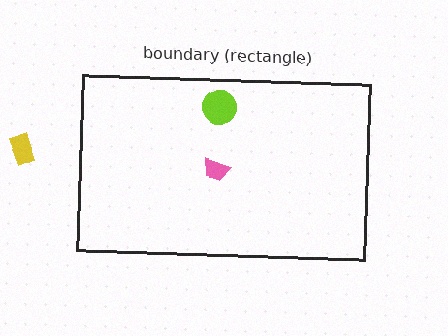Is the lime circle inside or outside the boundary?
Inside.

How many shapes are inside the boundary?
2 inside, 1 outside.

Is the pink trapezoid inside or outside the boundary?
Inside.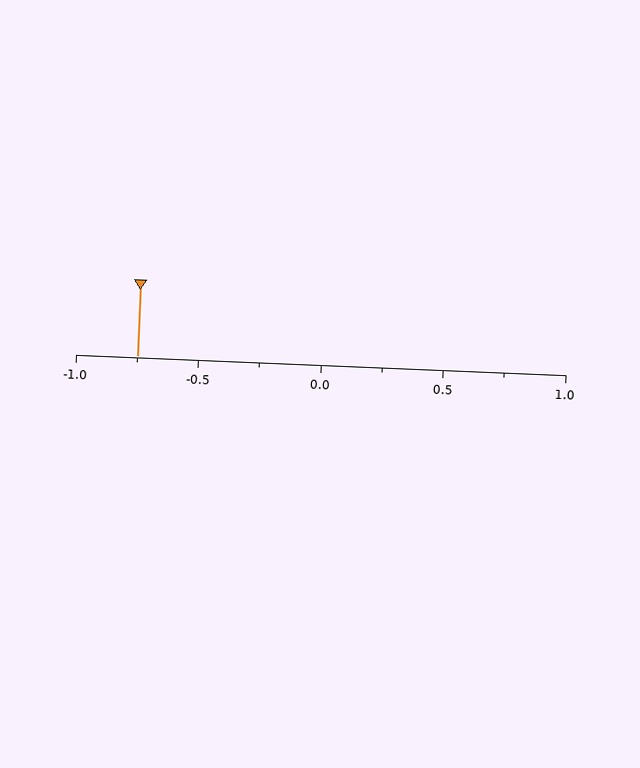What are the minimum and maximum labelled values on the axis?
The axis runs from -1.0 to 1.0.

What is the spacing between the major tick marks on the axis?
The major ticks are spaced 0.5 apart.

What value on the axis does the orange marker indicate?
The marker indicates approximately -0.75.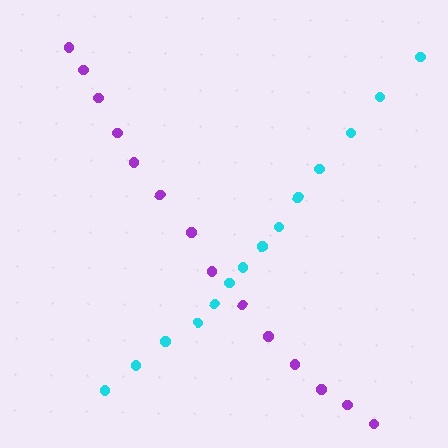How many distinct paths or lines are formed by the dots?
There are 2 distinct paths.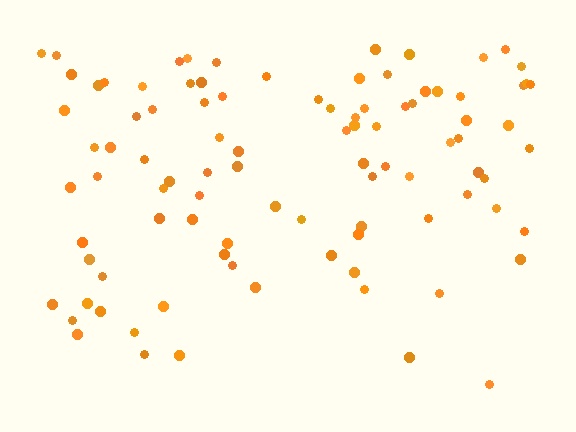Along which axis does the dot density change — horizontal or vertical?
Vertical.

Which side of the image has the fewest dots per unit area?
The bottom.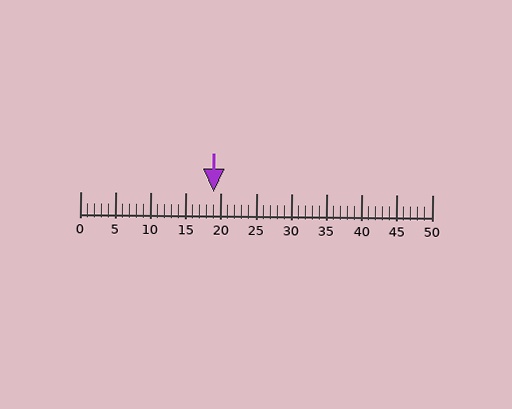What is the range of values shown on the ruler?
The ruler shows values from 0 to 50.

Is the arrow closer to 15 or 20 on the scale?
The arrow is closer to 20.